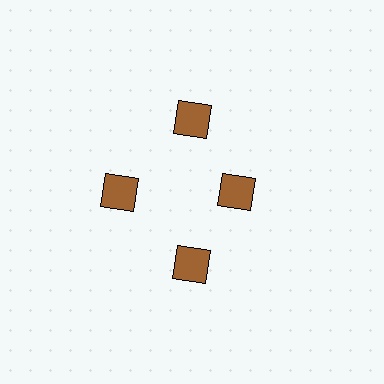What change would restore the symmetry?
The symmetry would be restored by moving it outward, back onto the ring so that all 4 diamonds sit at equal angles and equal distance from the center.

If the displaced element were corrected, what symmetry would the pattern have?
It would have 4-fold rotational symmetry — the pattern would map onto itself every 90 degrees.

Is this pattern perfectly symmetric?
No. The 4 brown diamonds are arranged in a ring, but one element near the 3 o'clock position is pulled inward toward the center, breaking the 4-fold rotational symmetry.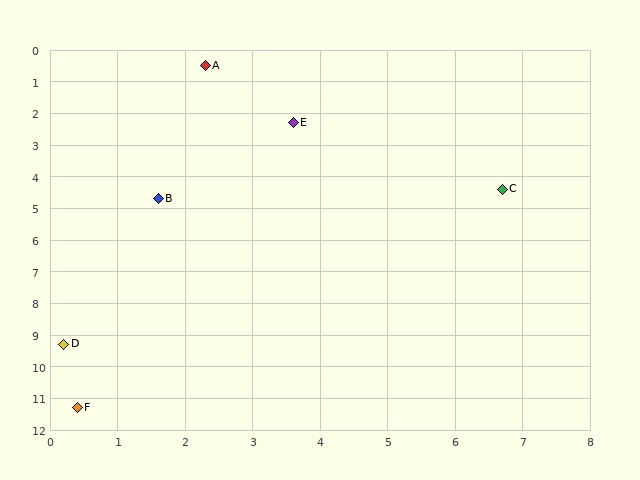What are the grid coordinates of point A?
Point A is at approximately (2.3, 0.5).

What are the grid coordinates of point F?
Point F is at approximately (0.4, 11.3).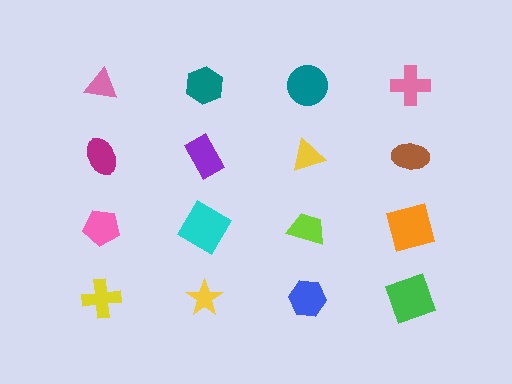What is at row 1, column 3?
A teal circle.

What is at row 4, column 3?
A blue hexagon.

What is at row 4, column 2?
A yellow star.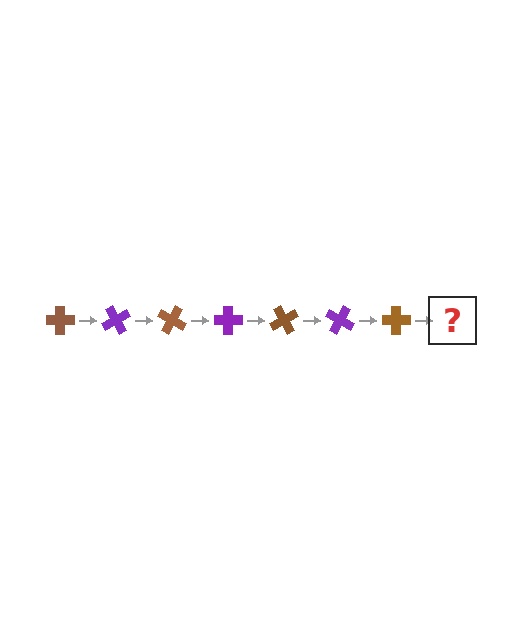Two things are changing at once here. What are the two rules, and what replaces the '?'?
The two rules are that it rotates 60 degrees each step and the color cycles through brown and purple. The '?' should be a purple cross, rotated 420 degrees from the start.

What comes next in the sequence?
The next element should be a purple cross, rotated 420 degrees from the start.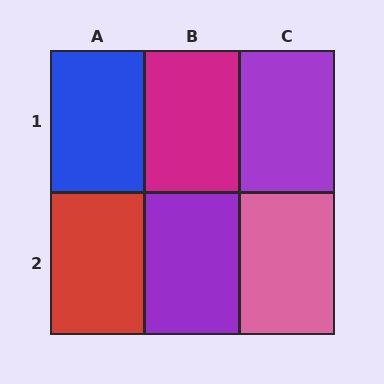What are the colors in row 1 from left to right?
Blue, magenta, purple.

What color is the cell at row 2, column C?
Pink.